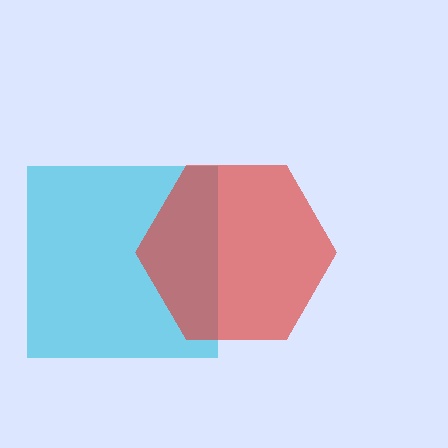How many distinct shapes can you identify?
There are 2 distinct shapes: a cyan square, a red hexagon.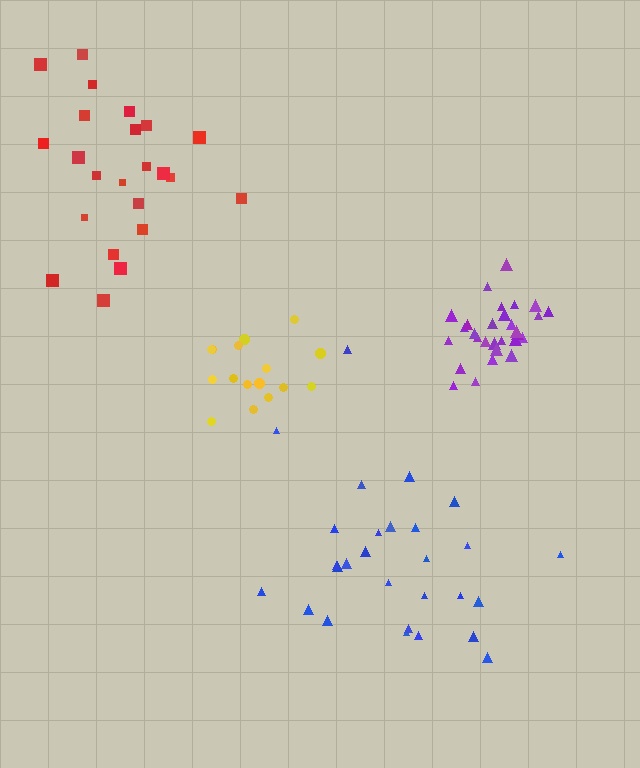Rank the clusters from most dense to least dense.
purple, yellow, blue, red.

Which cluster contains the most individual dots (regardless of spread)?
Purple (29).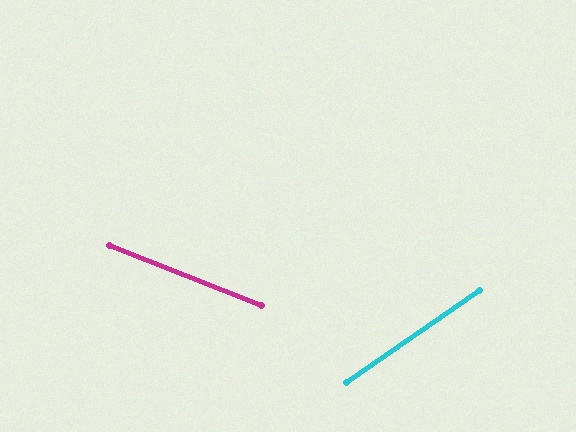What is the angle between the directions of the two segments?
Approximately 56 degrees.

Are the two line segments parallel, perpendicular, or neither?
Neither parallel nor perpendicular — they differ by about 56°.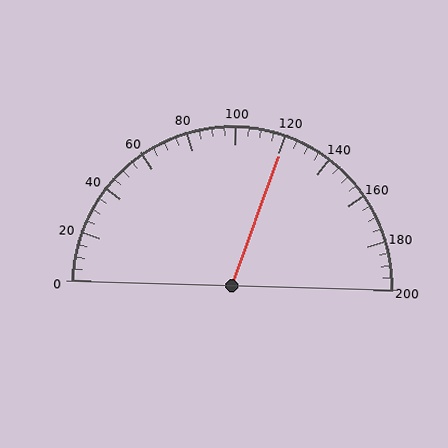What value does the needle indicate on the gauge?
The needle indicates approximately 120.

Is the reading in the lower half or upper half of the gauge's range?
The reading is in the upper half of the range (0 to 200).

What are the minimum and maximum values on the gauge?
The gauge ranges from 0 to 200.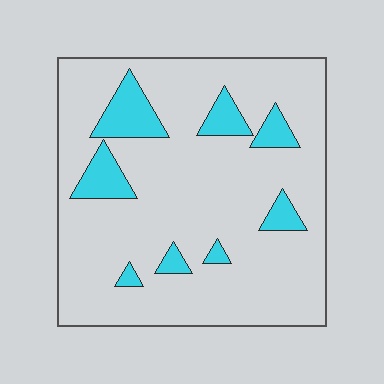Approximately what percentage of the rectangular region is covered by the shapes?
Approximately 15%.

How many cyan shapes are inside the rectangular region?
8.